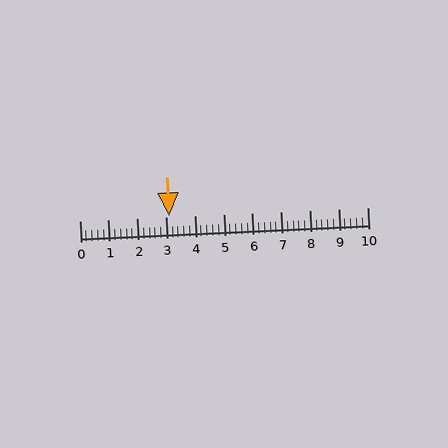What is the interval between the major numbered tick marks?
The major tick marks are spaced 1 units apart.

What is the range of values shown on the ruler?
The ruler shows values from 0 to 10.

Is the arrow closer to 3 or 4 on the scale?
The arrow is closer to 3.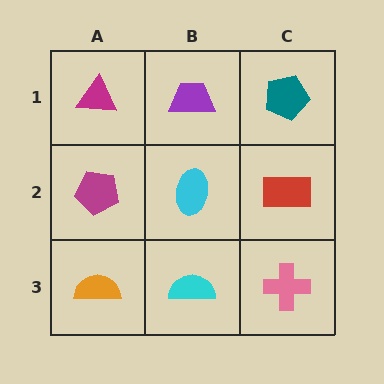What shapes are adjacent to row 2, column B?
A purple trapezoid (row 1, column B), a cyan semicircle (row 3, column B), a magenta pentagon (row 2, column A), a red rectangle (row 2, column C).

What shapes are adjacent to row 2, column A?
A magenta triangle (row 1, column A), an orange semicircle (row 3, column A), a cyan ellipse (row 2, column B).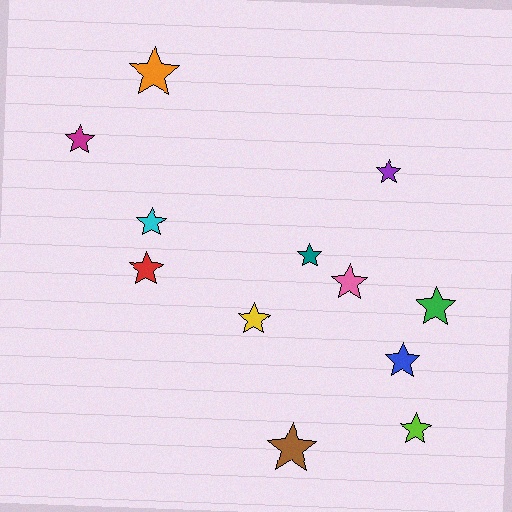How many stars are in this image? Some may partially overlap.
There are 12 stars.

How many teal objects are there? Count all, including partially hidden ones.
There is 1 teal object.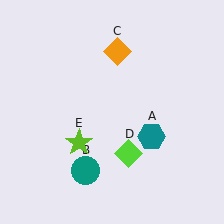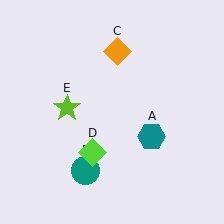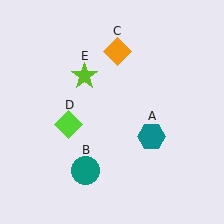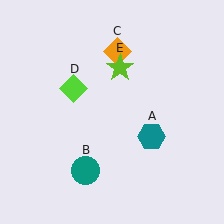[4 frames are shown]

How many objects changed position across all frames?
2 objects changed position: lime diamond (object D), lime star (object E).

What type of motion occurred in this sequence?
The lime diamond (object D), lime star (object E) rotated clockwise around the center of the scene.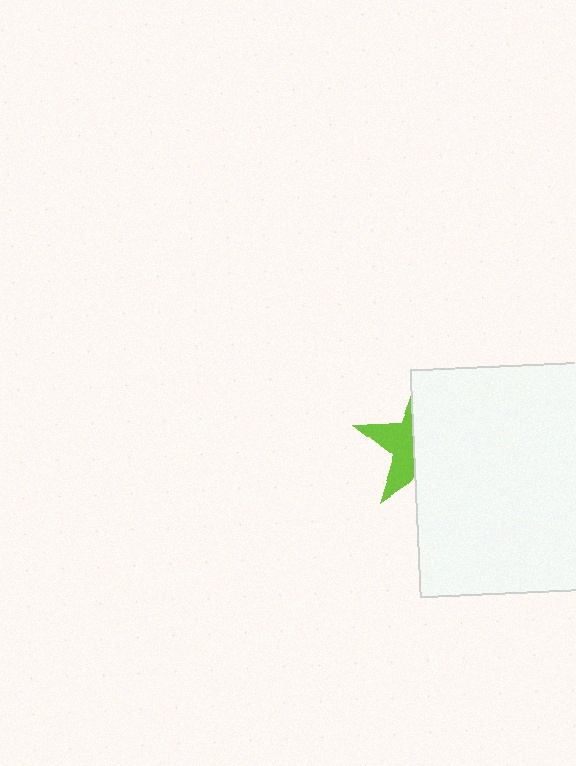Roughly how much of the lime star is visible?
A small part of it is visible (roughly 39%).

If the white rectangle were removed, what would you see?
You would see the complete lime star.